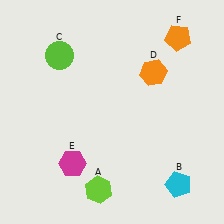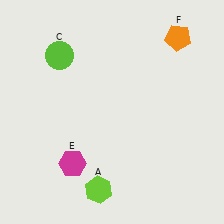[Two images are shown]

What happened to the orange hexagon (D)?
The orange hexagon (D) was removed in Image 2. It was in the top-right area of Image 1.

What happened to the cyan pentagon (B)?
The cyan pentagon (B) was removed in Image 2. It was in the bottom-right area of Image 1.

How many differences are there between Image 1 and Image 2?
There are 2 differences between the two images.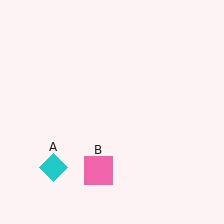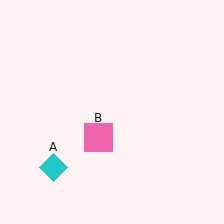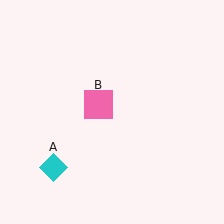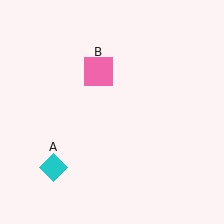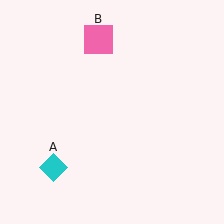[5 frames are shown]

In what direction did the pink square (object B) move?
The pink square (object B) moved up.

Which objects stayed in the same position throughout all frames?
Cyan diamond (object A) remained stationary.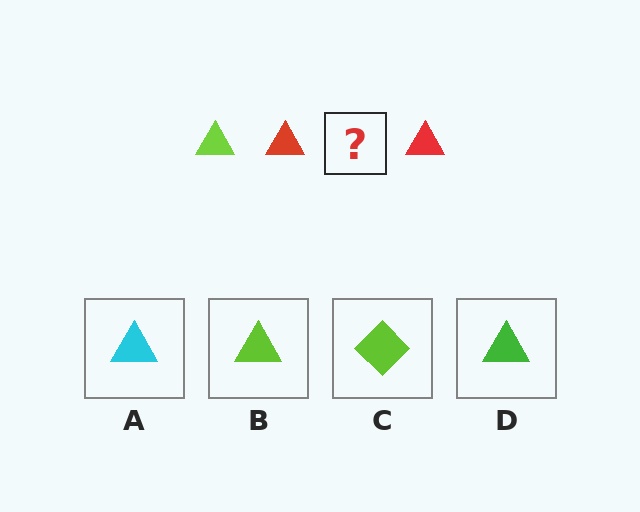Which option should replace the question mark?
Option B.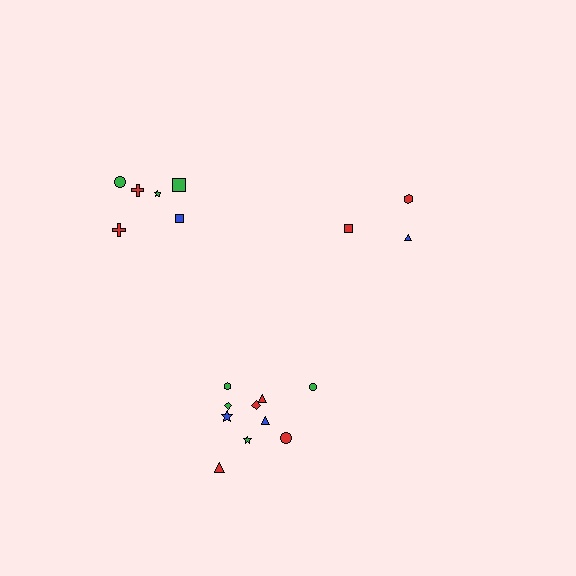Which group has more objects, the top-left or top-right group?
The top-left group.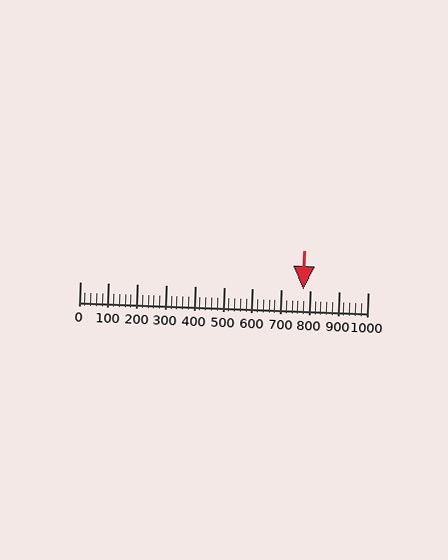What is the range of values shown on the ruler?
The ruler shows values from 0 to 1000.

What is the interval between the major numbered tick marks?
The major tick marks are spaced 100 units apart.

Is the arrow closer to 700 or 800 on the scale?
The arrow is closer to 800.